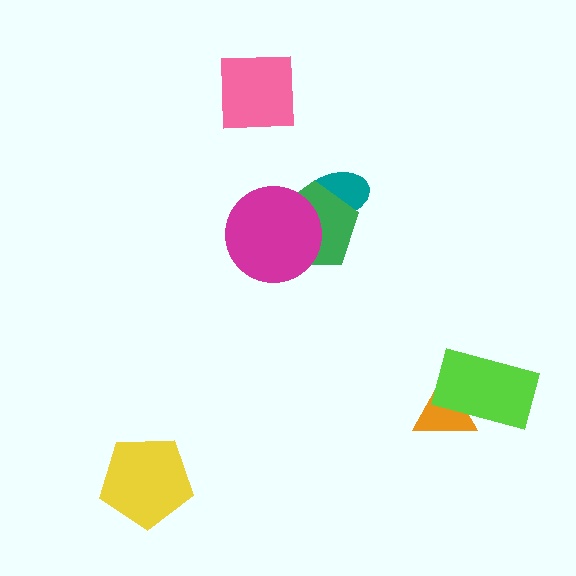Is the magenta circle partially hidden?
No, no other shape covers it.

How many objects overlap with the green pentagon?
2 objects overlap with the green pentagon.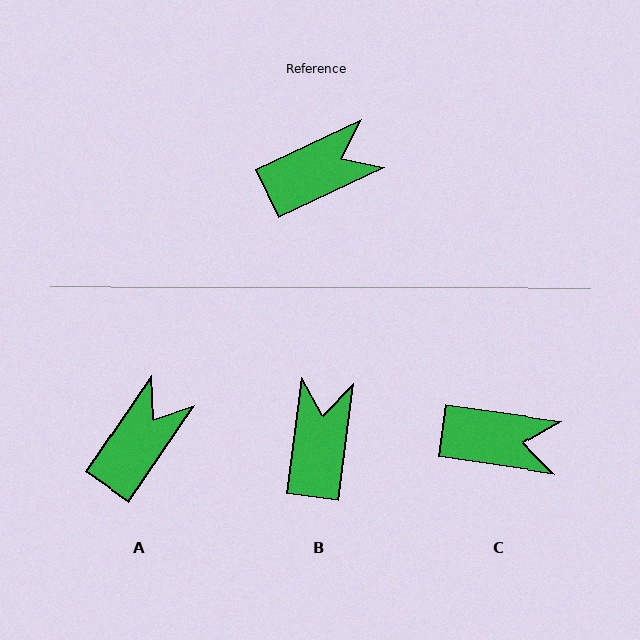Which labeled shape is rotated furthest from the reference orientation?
B, about 58 degrees away.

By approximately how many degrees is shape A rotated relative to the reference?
Approximately 30 degrees counter-clockwise.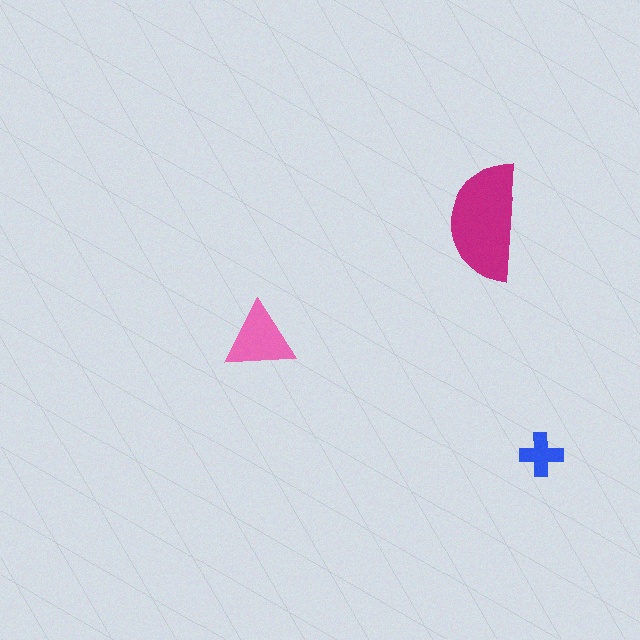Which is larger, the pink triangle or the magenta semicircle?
The magenta semicircle.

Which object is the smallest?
The blue cross.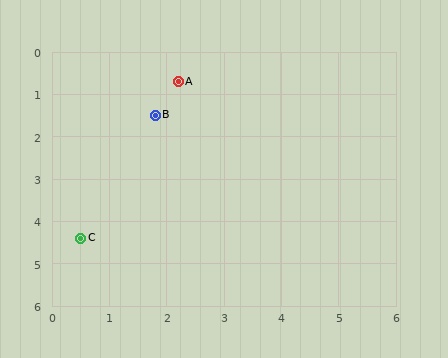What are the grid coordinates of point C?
Point C is at approximately (0.5, 4.4).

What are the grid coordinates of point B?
Point B is at approximately (1.8, 1.5).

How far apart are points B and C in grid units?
Points B and C are about 3.2 grid units apart.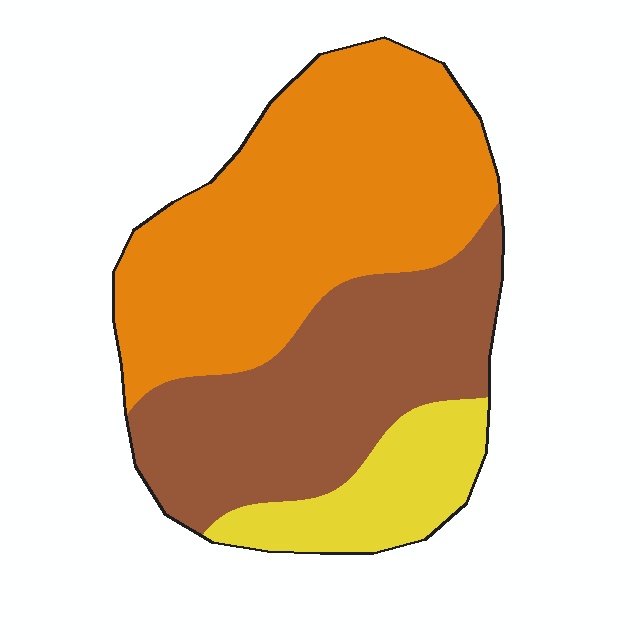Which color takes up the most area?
Orange, at roughly 50%.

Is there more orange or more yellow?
Orange.